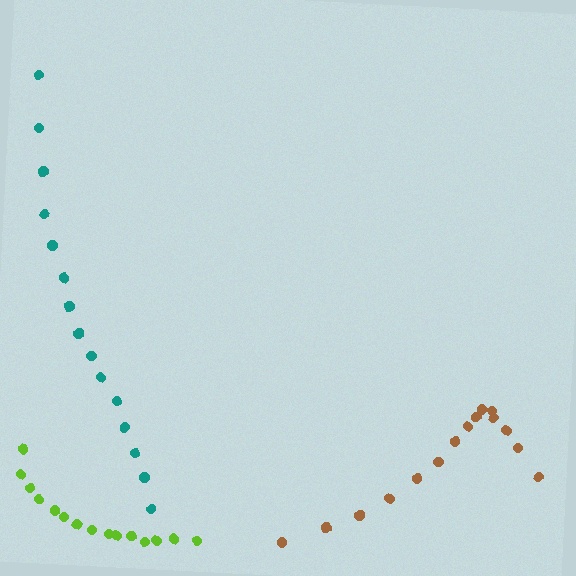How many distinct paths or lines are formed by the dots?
There are 3 distinct paths.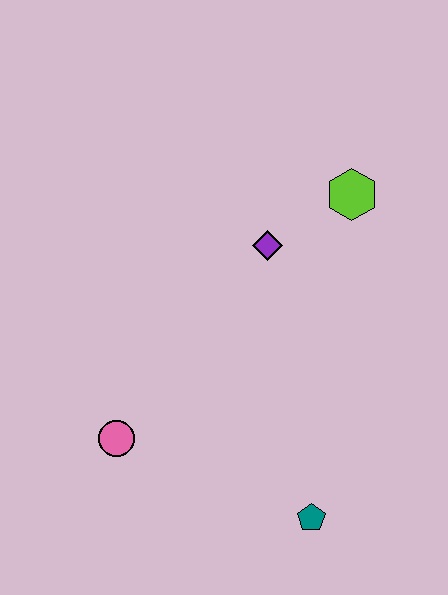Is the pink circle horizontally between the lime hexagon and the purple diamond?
No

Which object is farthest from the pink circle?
The lime hexagon is farthest from the pink circle.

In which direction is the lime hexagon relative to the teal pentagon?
The lime hexagon is above the teal pentagon.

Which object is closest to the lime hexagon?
The purple diamond is closest to the lime hexagon.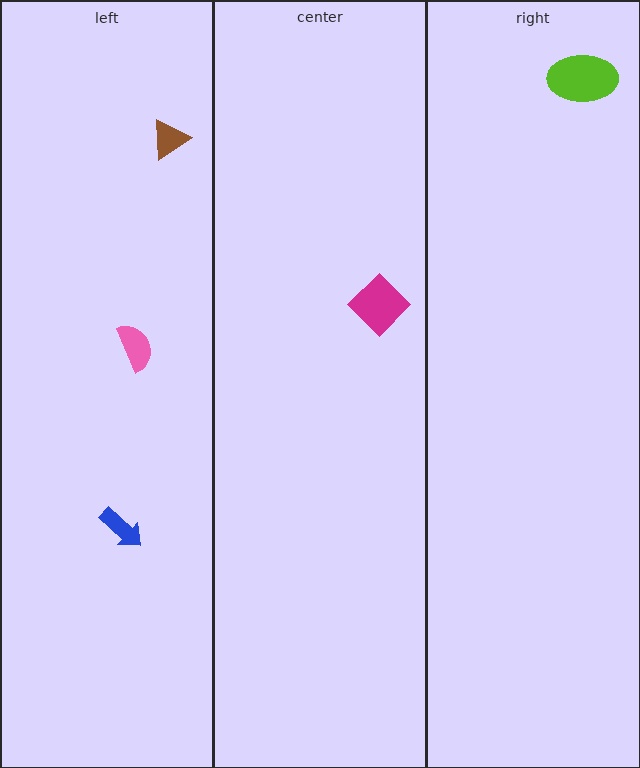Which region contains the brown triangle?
The left region.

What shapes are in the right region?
The lime ellipse.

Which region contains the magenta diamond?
The center region.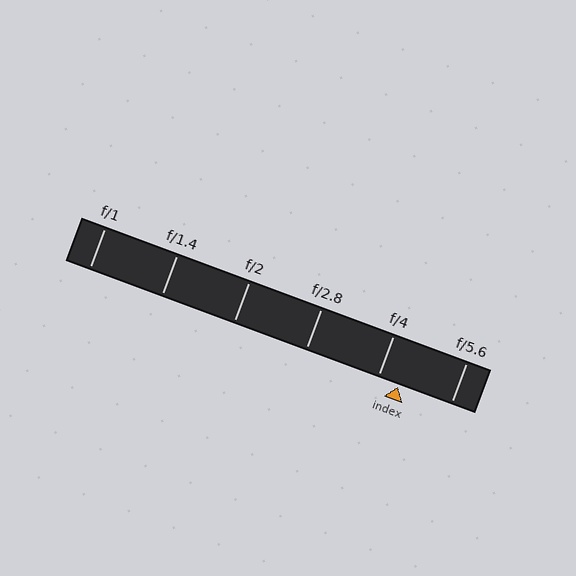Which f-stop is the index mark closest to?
The index mark is closest to f/4.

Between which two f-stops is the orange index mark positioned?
The index mark is between f/4 and f/5.6.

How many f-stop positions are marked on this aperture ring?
There are 6 f-stop positions marked.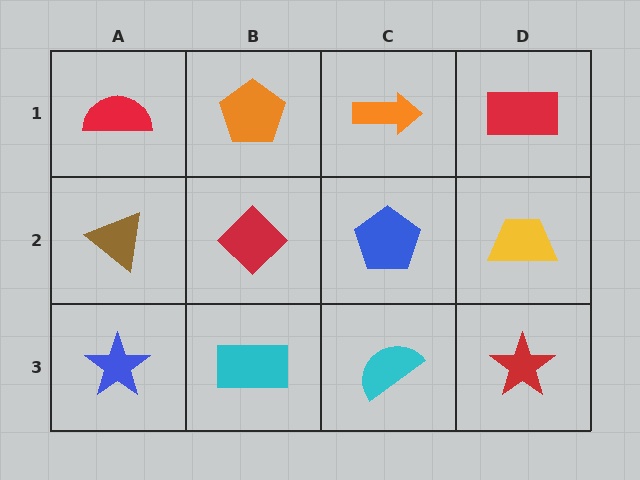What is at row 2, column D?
A yellow trapezoid.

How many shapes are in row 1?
4 shapes.